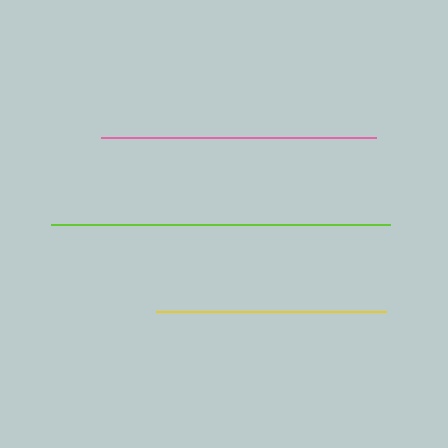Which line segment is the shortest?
The yellow line is the shortest at approximately 230 pixels.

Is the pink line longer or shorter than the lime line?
The lime line is longer than the pink line.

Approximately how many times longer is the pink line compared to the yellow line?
The pink line is approximately 1.2 times the length of the yellow line.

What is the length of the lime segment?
The lime segment is approximately 339 pixels long.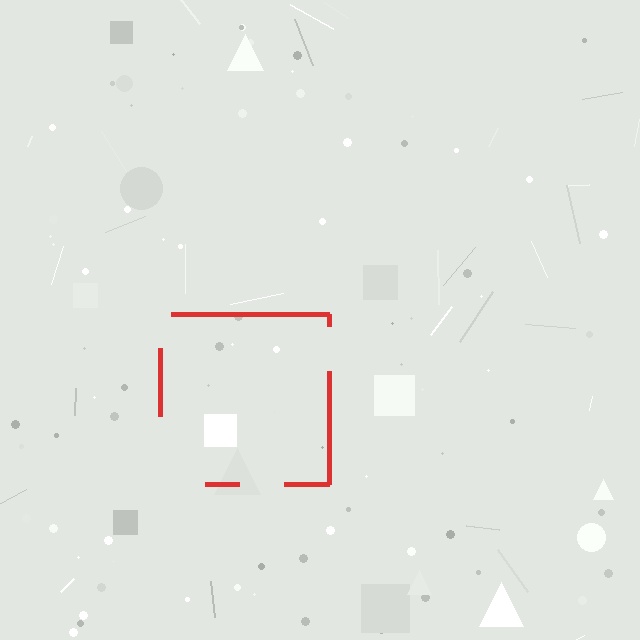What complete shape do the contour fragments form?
The contour fragments form a square.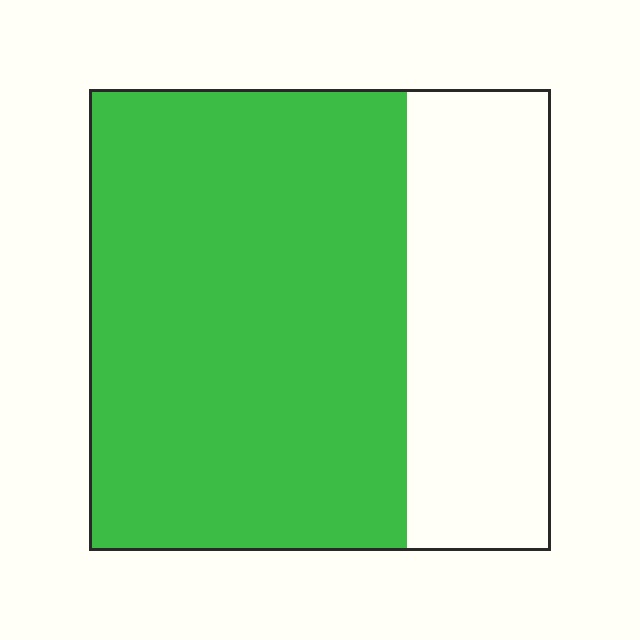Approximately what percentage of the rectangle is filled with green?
Approximately 70%.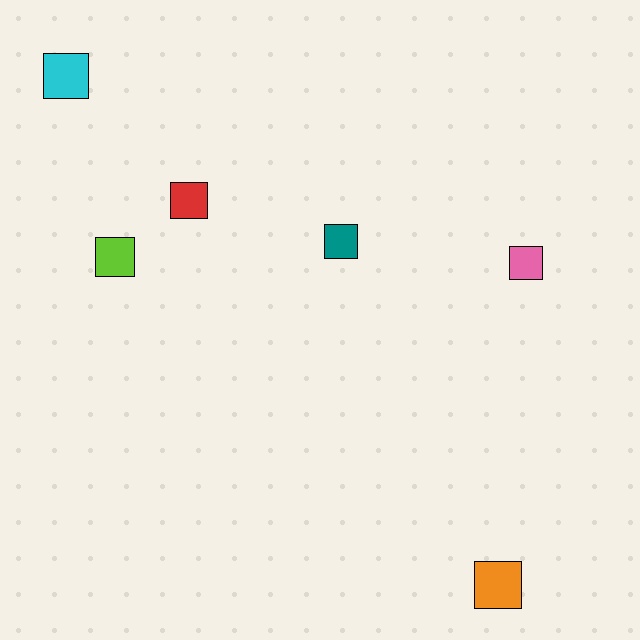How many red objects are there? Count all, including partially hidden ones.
There is 1 red object.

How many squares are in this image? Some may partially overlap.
There are 6 squares.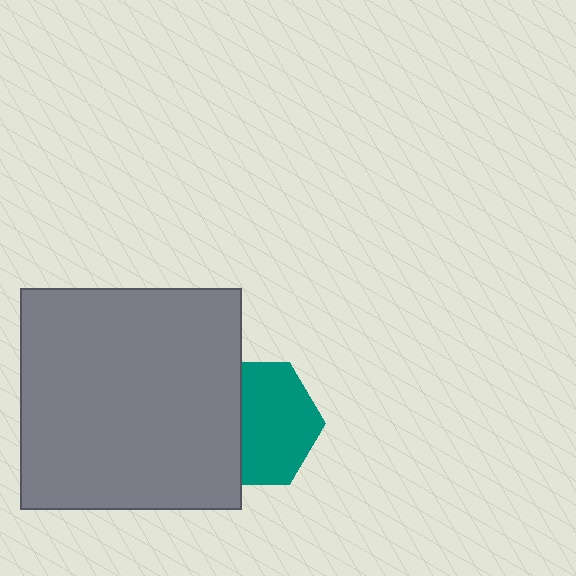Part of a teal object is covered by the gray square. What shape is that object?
It is a hexagon.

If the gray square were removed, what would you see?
You would see the complete teal hexagon.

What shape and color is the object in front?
The object in front is a gray square.